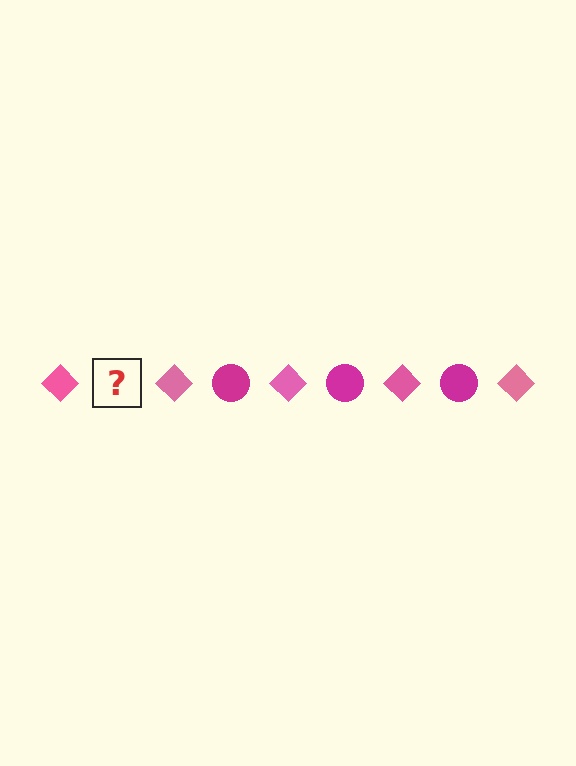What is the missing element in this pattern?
The missing element is a magenta circle.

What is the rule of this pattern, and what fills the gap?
The rule is that the pattern alternates between pink diamond and magenta circle. The gap should be filled with a magenta circle.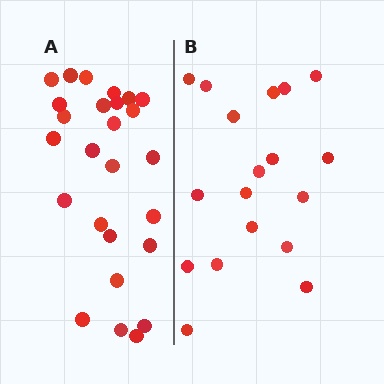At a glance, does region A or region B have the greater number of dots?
Region A (the left region) has more dots.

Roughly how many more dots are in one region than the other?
Region A has roughly 8 or so more dots than region B.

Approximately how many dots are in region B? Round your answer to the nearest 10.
About 20 dots. (The exact count is 18, which rounds to 20.)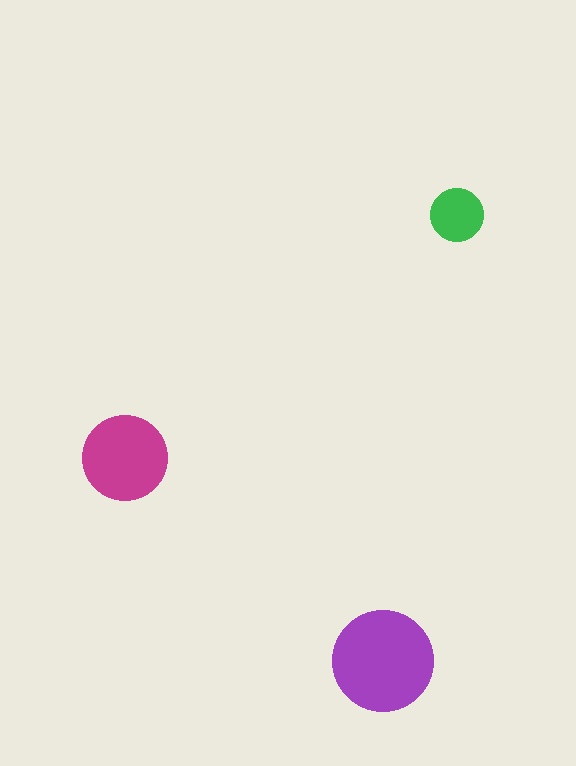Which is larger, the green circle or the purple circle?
The purple one.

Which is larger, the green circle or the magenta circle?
The magenta one.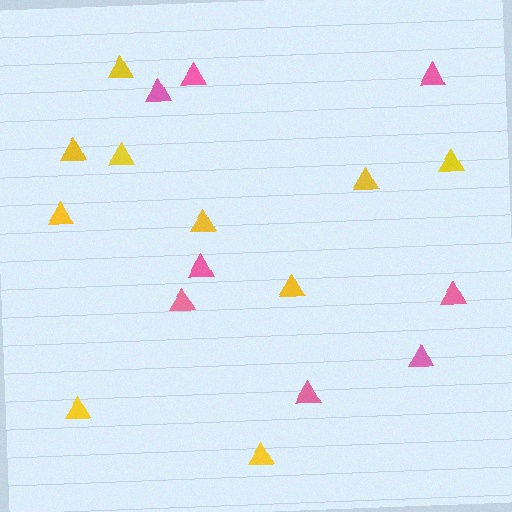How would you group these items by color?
There are 2 groups: one group of yellow triangles (10) and one group of pink triangles (8).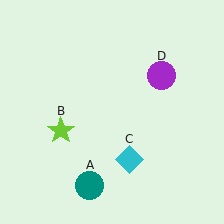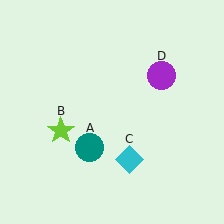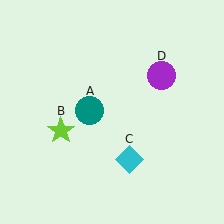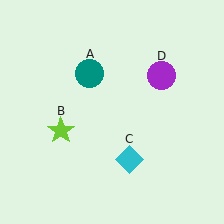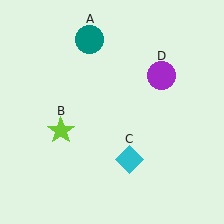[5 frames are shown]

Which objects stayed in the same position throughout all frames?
Lime star (object B) and cyan diamond (object C) and purple circle (object D) remained stationary.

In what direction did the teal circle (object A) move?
The teal circle (object A) moved up.